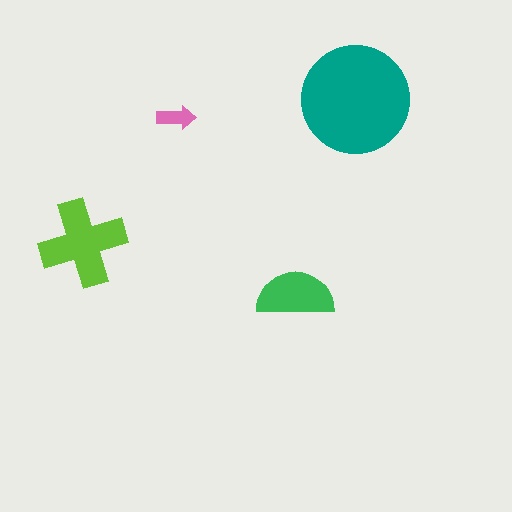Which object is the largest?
The teal circle.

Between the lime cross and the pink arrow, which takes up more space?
The lime cross.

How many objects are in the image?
There are 4 objects in the image.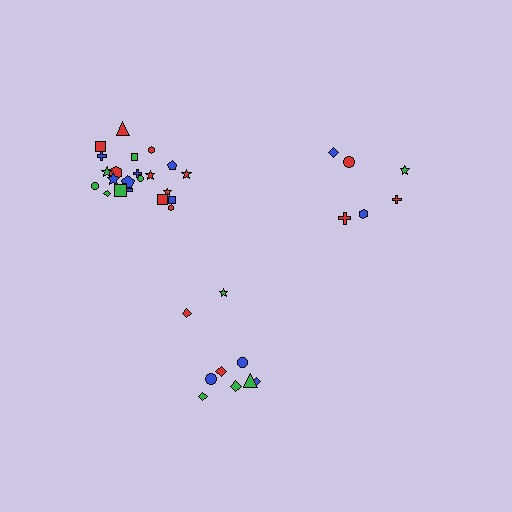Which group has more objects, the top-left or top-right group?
The top-left group.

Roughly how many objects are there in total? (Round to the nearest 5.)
Roughly 40 objects in total.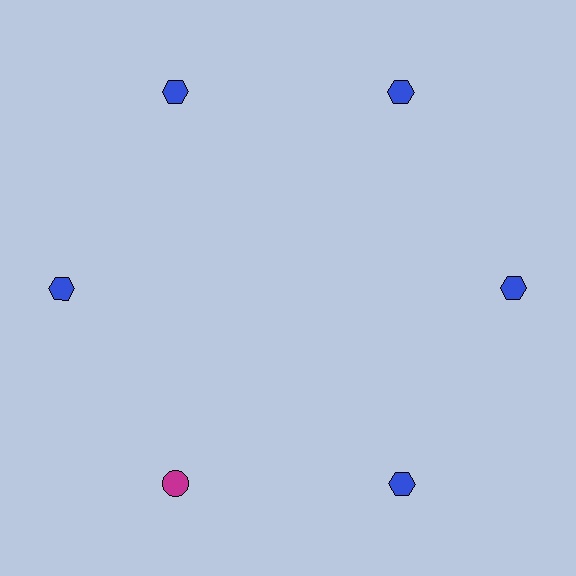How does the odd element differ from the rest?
It differs in both color (magenta instead of blue) and shape (circle instead of hexagon).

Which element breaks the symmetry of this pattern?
The magenta circle at roughly the 7 o'clock position breaks the symmetry. All other shapes are blue hexagons.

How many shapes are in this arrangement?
There are 6 shapes arranged in a ring pattern.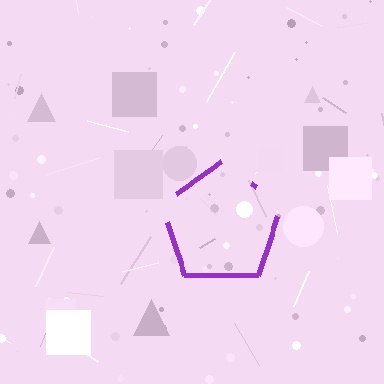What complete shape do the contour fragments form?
The contour fragments form a pentagon.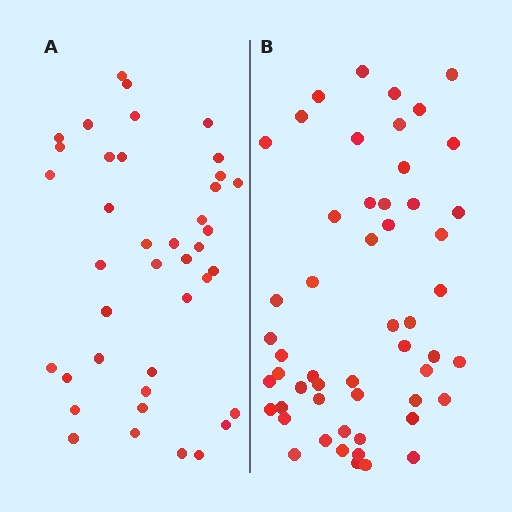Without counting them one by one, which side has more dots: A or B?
Region B (the right region) has more dots.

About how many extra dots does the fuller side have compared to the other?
Region B has approximately 15 more dots than region A.